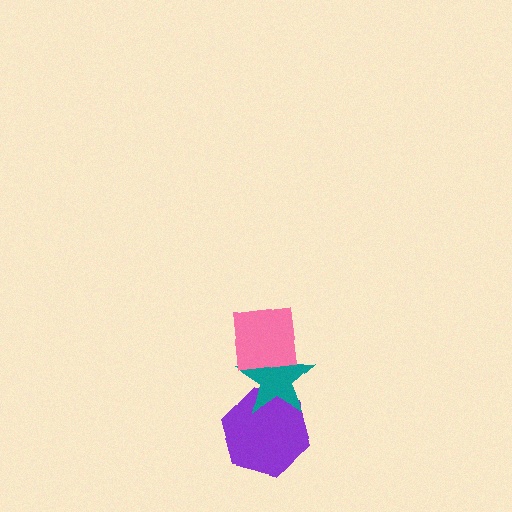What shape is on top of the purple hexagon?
The teal star is on top of the purple hexagon.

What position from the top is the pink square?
The pink square is 1st from the top.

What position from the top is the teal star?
The teal star is 2nd from the top.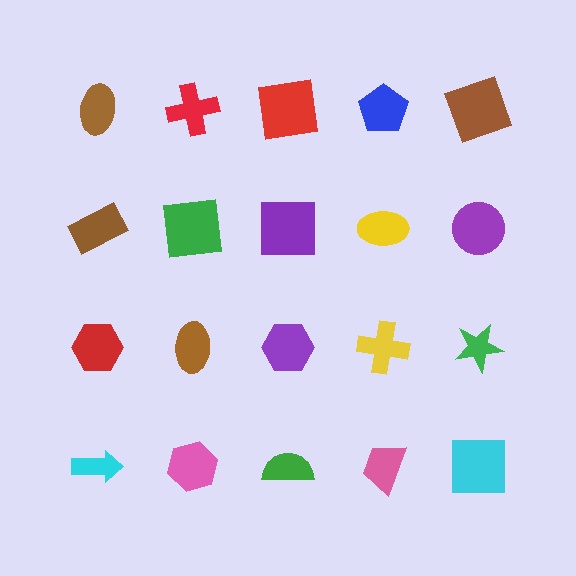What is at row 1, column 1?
A brown ellipse.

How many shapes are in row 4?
5 shapes.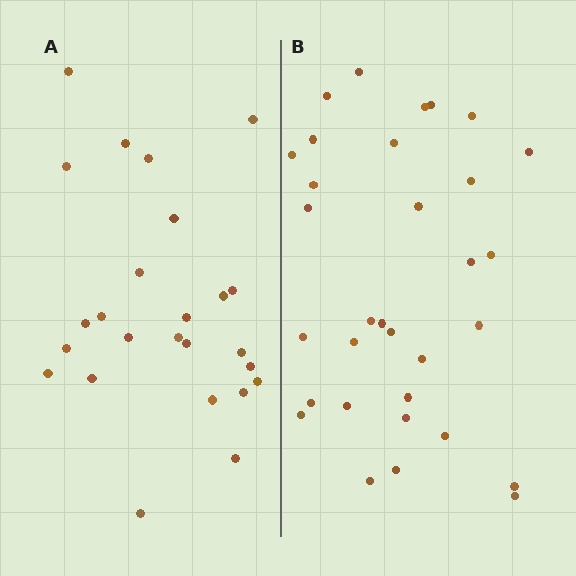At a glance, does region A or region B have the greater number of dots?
Region B (the right region) has more dots.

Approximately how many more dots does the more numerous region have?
Region B has roughly 8 or so more dots than region A.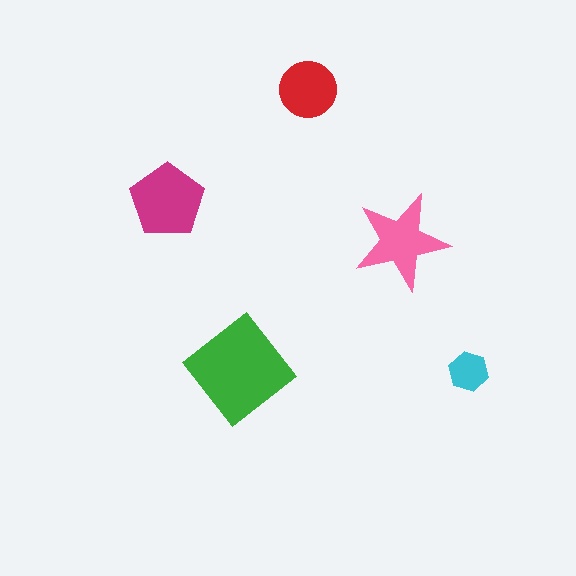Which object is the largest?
The green diamond.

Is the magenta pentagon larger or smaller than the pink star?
Larger.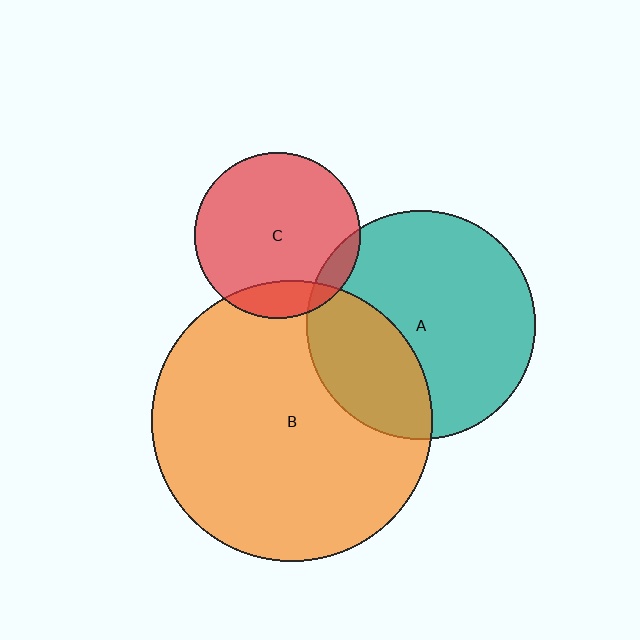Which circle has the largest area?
Circle B (orange).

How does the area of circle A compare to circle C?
Approximately 1.9 times.